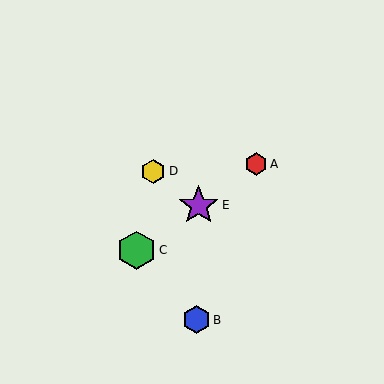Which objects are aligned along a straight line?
Objects A, C, E are aligned along a straight line.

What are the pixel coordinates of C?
Object C is at (136, 250).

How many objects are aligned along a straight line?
3 objects (A, C, E) are aligned along a straight line.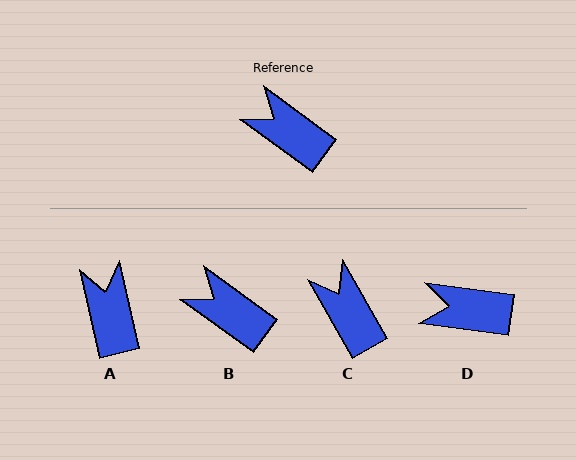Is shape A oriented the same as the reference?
No, it is off by about 41 degrees.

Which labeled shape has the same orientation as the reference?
B.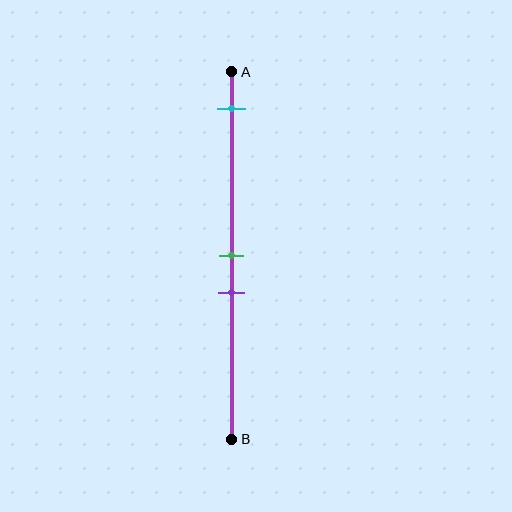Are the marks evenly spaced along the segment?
No, the marks are not evenly spaced.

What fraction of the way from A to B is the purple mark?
The purple mark is approximately 60% (0.6) of the way from A to B.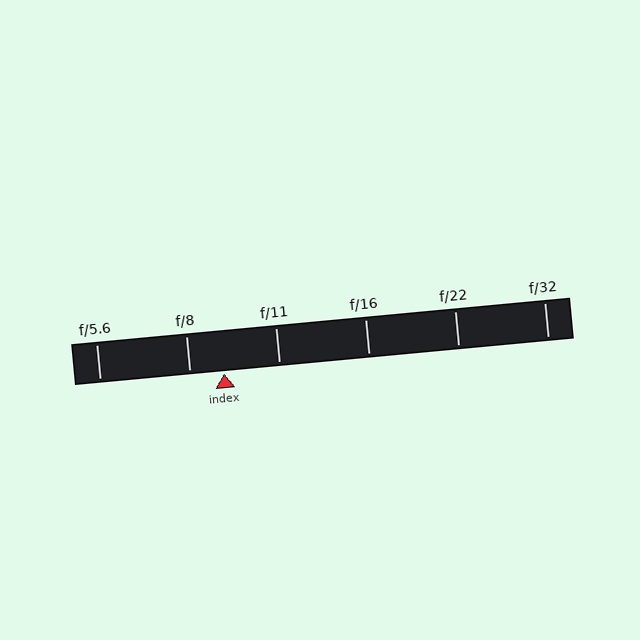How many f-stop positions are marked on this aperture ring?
There are 6 f-stop positions marked.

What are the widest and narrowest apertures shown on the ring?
The widest aperture shown is f/5.6 and the narrowest is f/32.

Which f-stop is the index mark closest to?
The index mark is closest to f/8.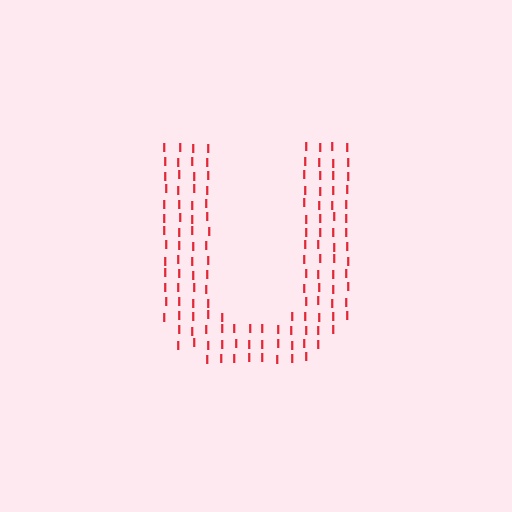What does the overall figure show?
The overall figure shows the letter U.